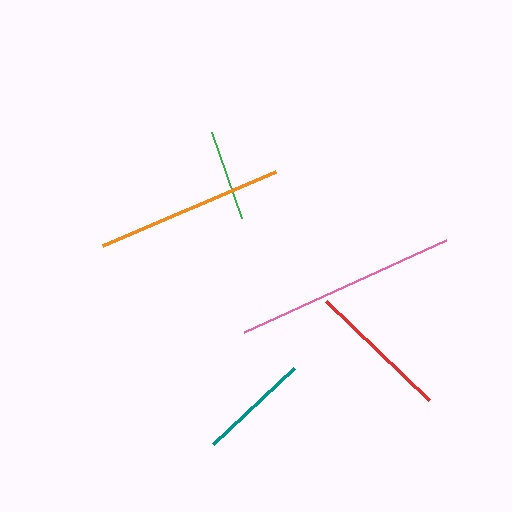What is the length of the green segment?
The green segment is approximately 91 pixels long.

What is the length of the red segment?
The red segment is approximately 143 pixels long.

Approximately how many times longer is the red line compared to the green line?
The red line is approximately 1.6 times the length of the green line.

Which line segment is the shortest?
The green line is the shortest at approximately 91 pixels.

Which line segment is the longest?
The pink line is the longest at approximately 221 pixels.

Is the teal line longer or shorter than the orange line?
The orange line is longer than the teal line.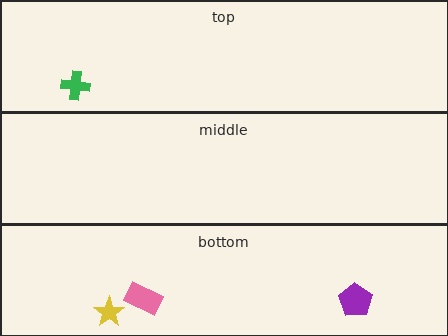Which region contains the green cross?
The top region.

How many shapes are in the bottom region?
3.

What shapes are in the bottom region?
The purple pentagon, the yellow star, the pink rectangle.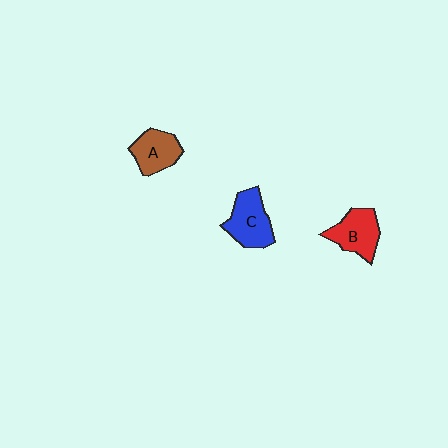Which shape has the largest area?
Shape C (blue).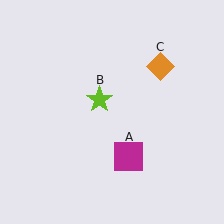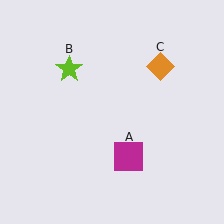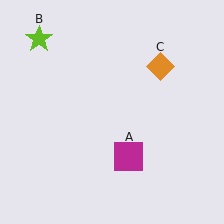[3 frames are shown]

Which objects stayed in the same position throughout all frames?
Magenta square (object A) and orange diamond (object C) remained stationary.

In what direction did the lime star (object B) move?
The lime star (object B) moved up and to the left.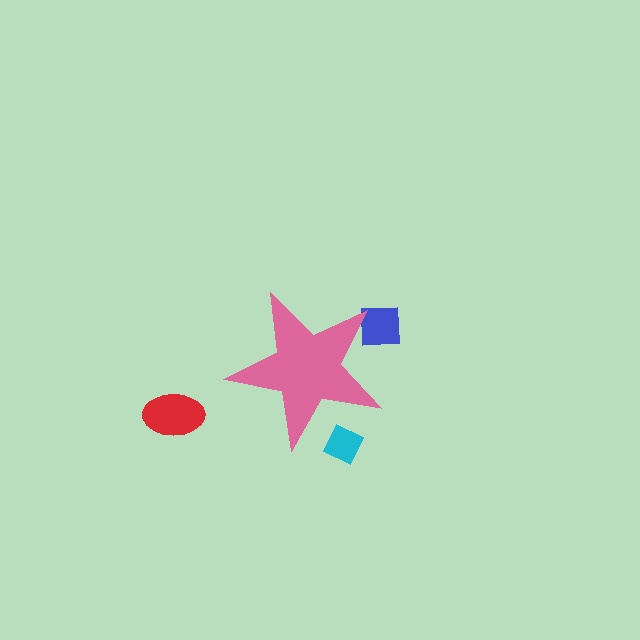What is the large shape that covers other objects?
A pink star.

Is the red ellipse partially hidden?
No, the red ellipse is fully visible.